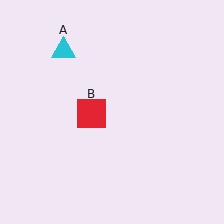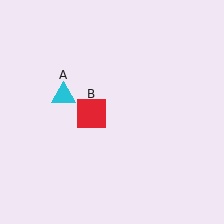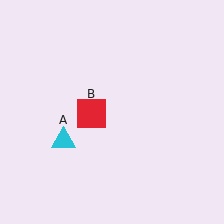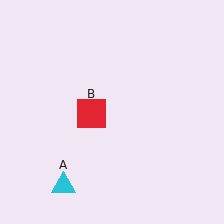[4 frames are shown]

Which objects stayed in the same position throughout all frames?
Red square (object B) remained stationary.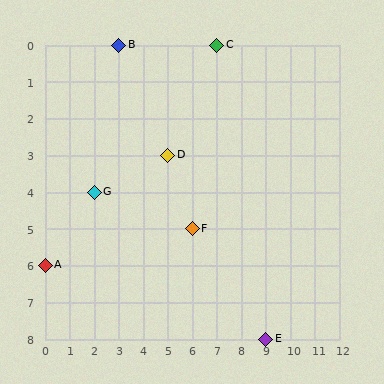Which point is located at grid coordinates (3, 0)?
Point B is at (3, 0).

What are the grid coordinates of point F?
Point F is at grid coordinates (6, 5).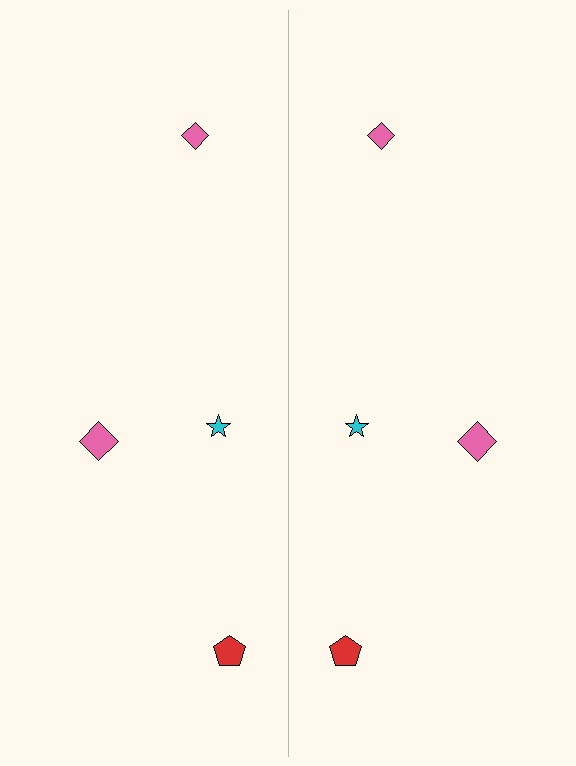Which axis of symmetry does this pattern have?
The pattern has a vertical axis of symmetry running through the center of the image.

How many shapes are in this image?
There are 8 shapes in this image.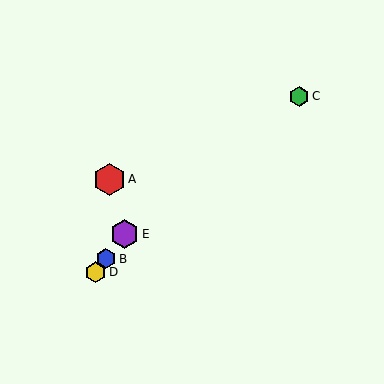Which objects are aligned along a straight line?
Objects B, D, E are aligned along a straight line.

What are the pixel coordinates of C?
Object C is at (299, 96).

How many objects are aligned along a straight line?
3 objects (B, D, E) are aligned along a straight line.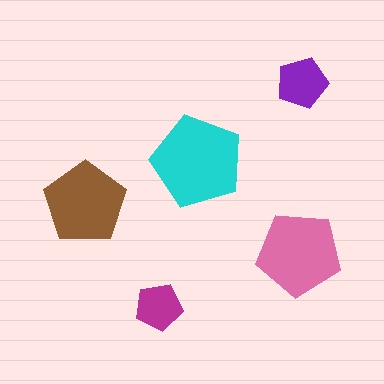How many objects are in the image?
There are 5 objects in the image.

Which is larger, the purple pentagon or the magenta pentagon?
The purple one.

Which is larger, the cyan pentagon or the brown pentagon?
The cyan one.